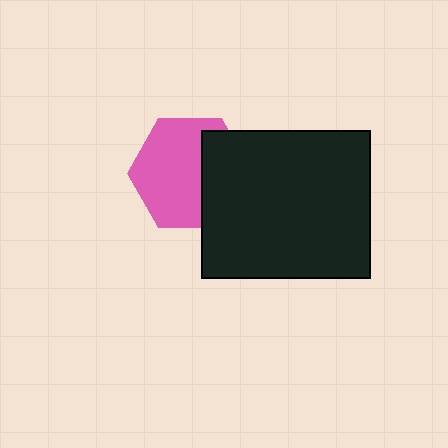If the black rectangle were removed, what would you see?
You would see the complete pink hexagon.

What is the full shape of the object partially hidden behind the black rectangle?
The partially hidden object is a pink hexagon.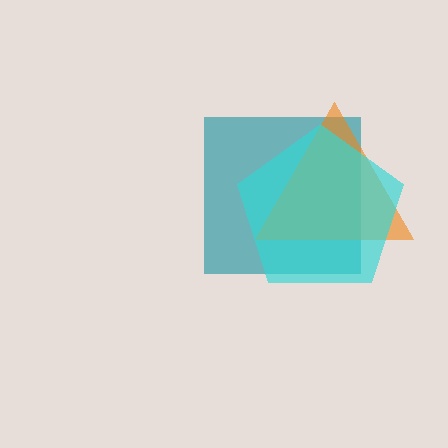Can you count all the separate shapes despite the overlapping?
Yes, there are 3 separate shapes.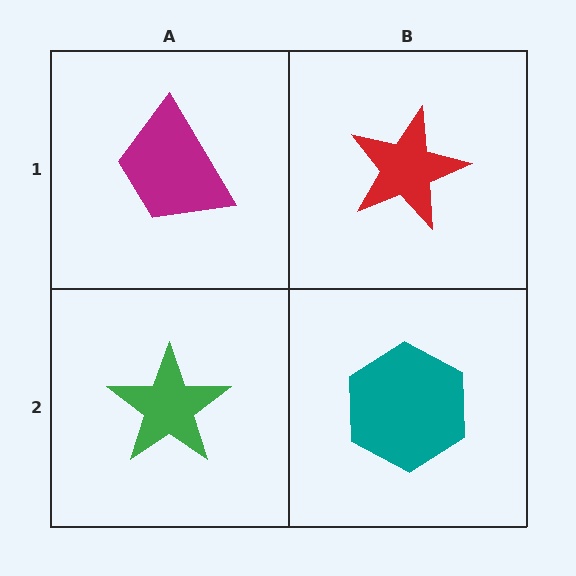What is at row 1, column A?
A magenta trapezoid.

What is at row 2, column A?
A green star.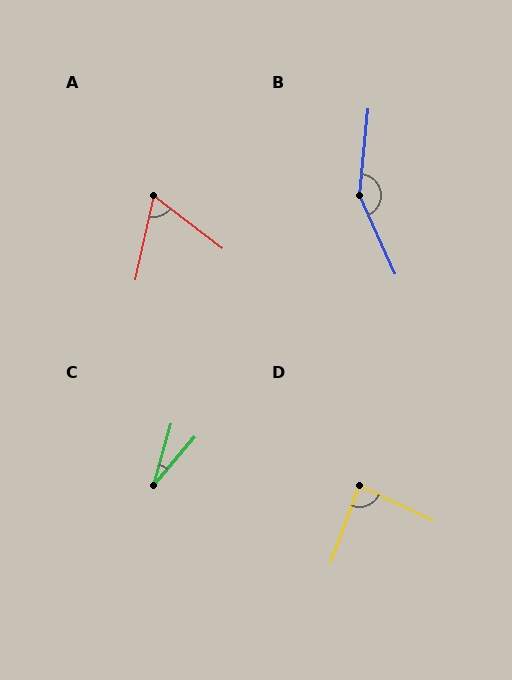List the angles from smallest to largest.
C (25°), A (65°), D (84°), B (150°).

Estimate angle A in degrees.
Approximately 65 degrees.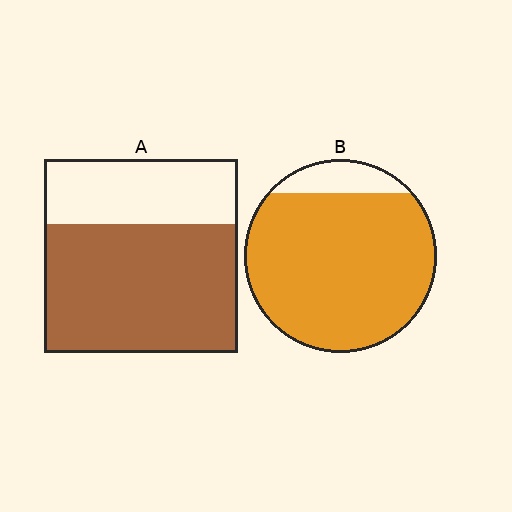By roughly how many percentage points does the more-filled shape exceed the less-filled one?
By roughly 20 percentage points (B over A).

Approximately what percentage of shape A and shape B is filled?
A is approximately 65% and B is approximately 90%.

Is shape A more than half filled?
Yes.